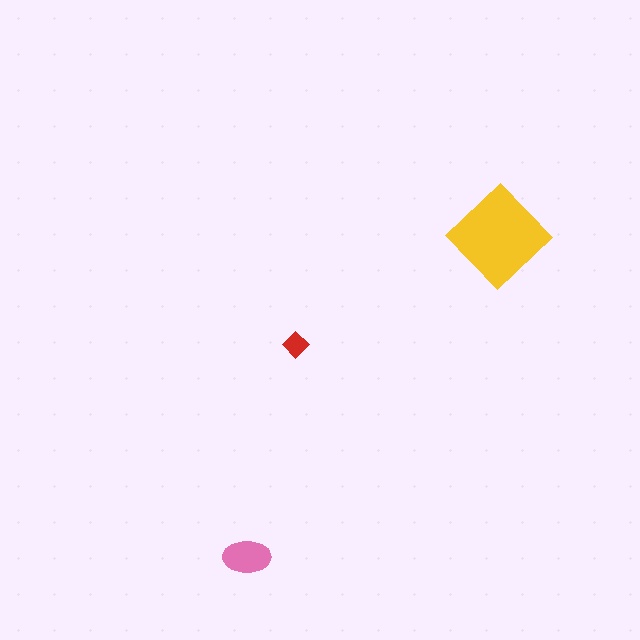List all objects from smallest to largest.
The red diamond, the pink ellipse, the yellow diamond.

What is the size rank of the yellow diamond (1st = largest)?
1st.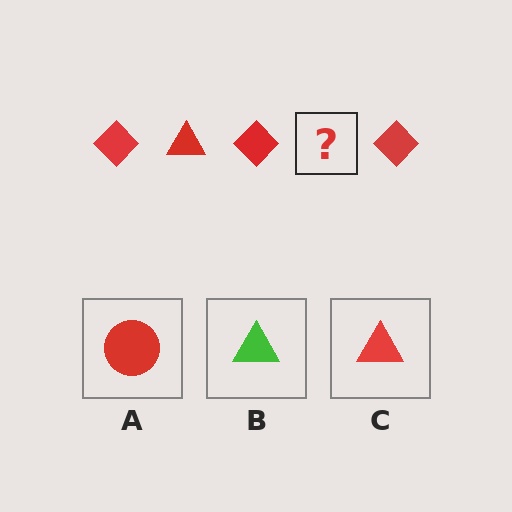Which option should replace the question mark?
Option C.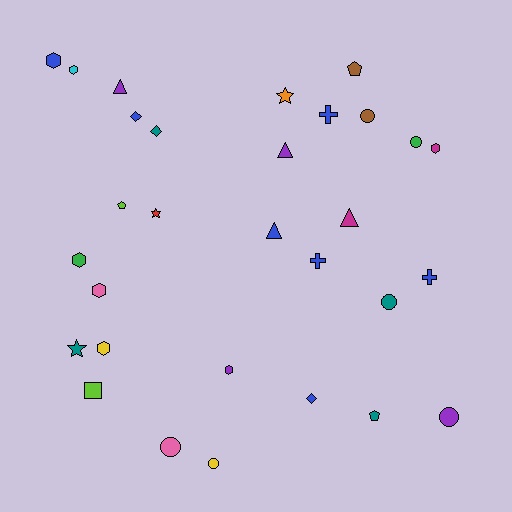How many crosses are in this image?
There are 3 crosses.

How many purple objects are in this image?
There are 4 purple objects.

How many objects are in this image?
There are 30 objects.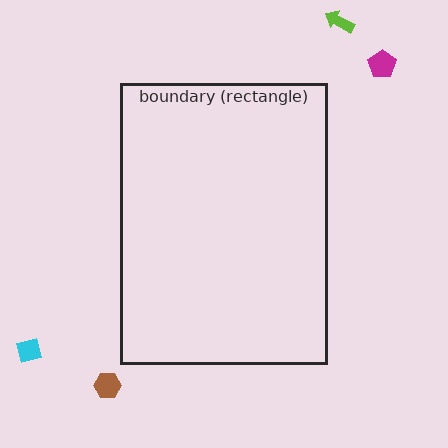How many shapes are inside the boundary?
0 inside, 4 outside.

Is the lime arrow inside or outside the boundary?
Outside.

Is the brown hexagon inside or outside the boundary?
Outside.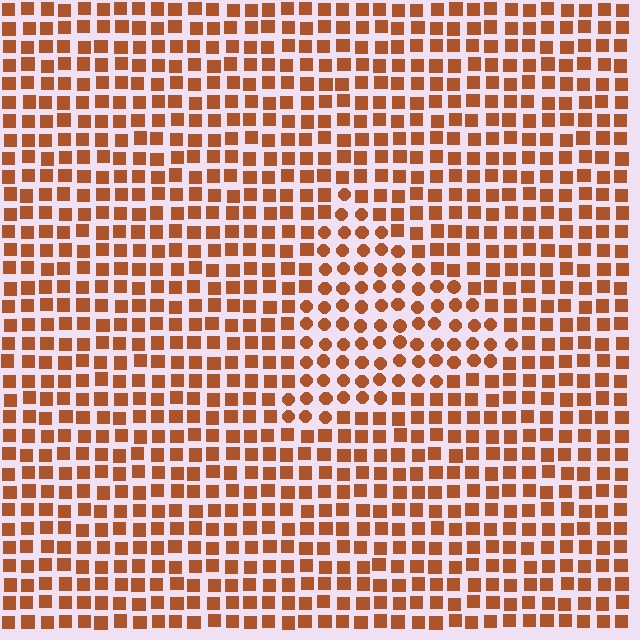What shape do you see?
I see a triangle.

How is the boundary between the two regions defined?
The boundary is defined by a change in element shape: circles inside vs. squares outside. All elements share the same color and spacing.